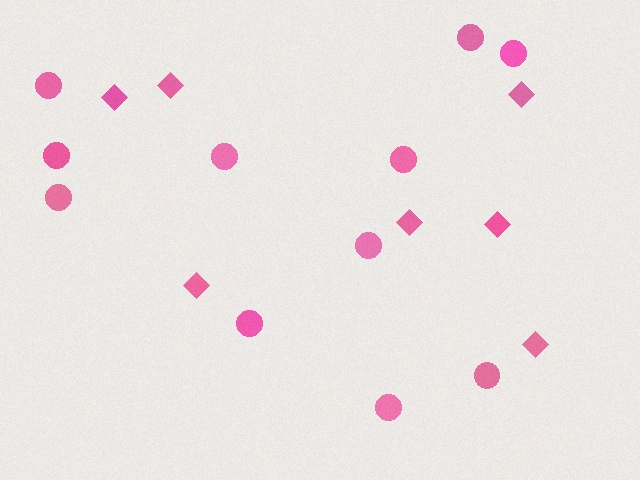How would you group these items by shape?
There are 2 groups: one group of circles (11) and one group of diamonds (7).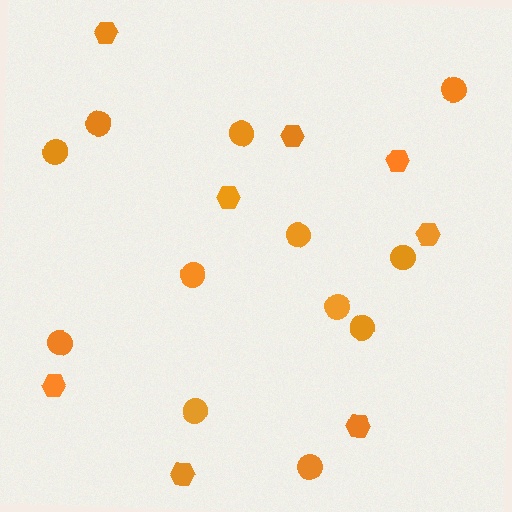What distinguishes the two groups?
There are 2 groups: one group of hexagons (8) and one group of circles (12).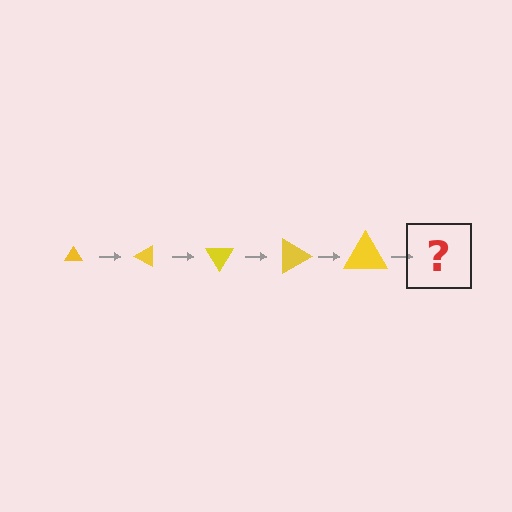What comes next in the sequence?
The next element should be a triangle, larger than the previous one and rotated 150 degrees from the start.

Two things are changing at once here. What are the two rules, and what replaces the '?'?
The two rules are that the triangle grows larger each step and it rotates 30 degrees each step. The '?' should be a triangle, larger than the previous one and rotated 150 degrees from the start.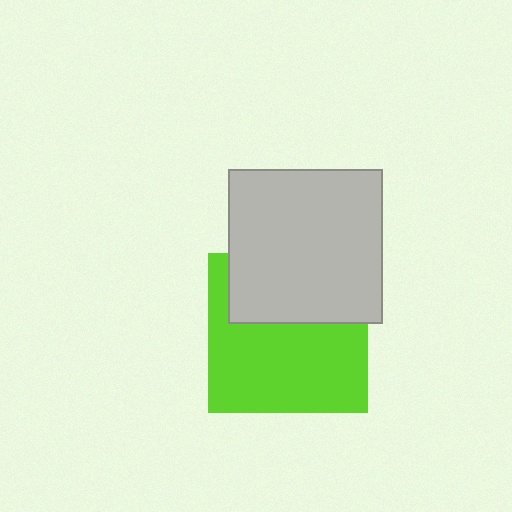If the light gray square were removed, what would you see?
You would see the complete lime square.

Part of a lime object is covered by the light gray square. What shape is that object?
It is a square.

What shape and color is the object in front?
The object in front is a light gray square.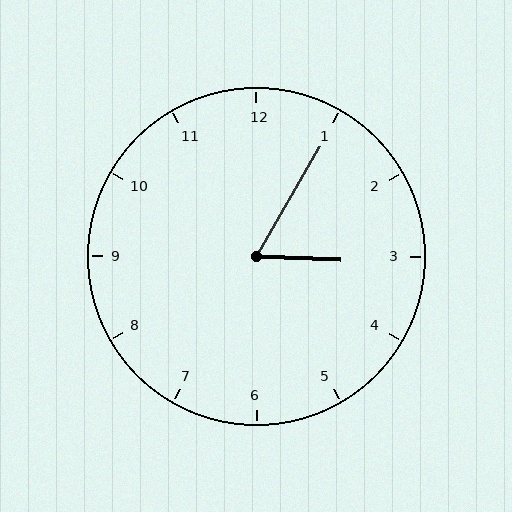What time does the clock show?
3:05.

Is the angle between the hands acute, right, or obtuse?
It is acute.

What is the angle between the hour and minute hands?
Approximately 62 degrees.